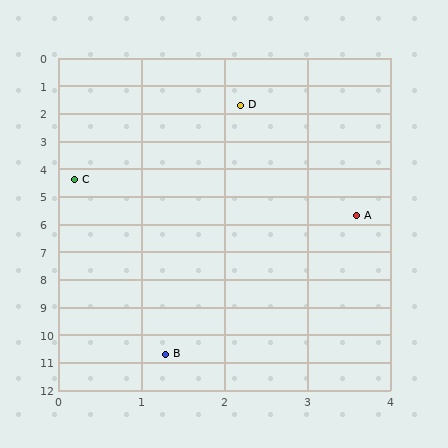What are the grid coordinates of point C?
Point C is at approximately (0.2, 4.4).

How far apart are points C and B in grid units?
Points C and B are about 6.4 grid units apart.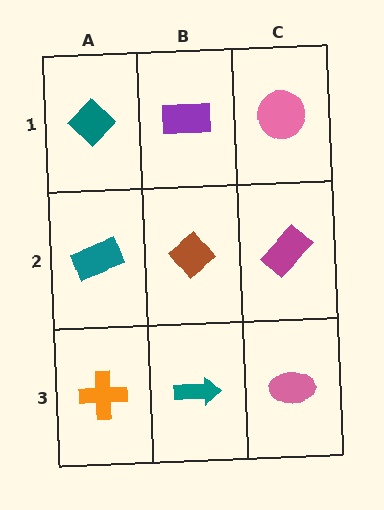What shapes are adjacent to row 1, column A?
A teal rectangle (row 2, column A), a purple rectangle (row 1, column B).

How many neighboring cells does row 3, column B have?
3.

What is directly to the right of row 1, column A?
A purple rectangle.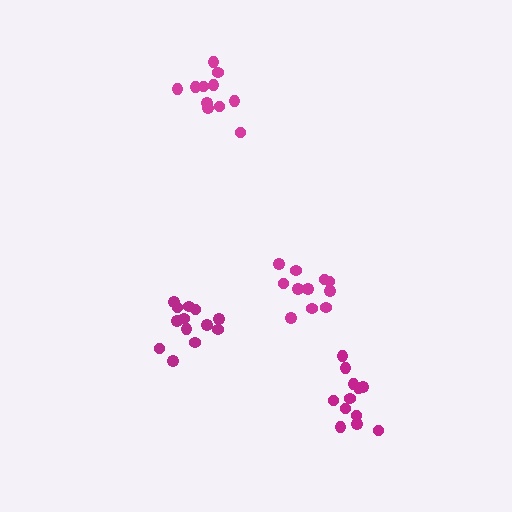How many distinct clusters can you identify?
There are 4 distinct clusters.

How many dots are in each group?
Group 1: 11 dots, Group 2: 13 dots, Group 3: 11 dots, Group 4: 12 dots (47 total).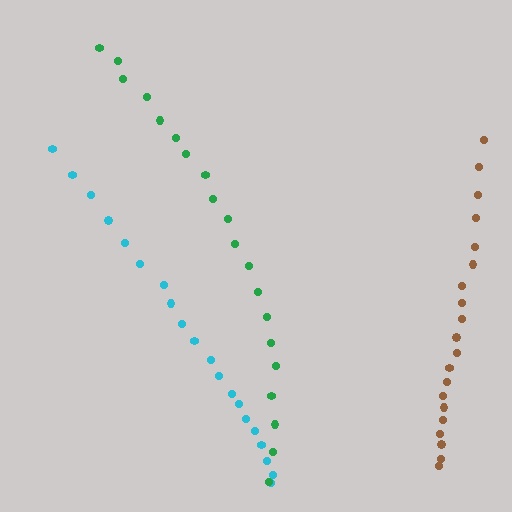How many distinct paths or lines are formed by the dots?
There are 3 distinct paths.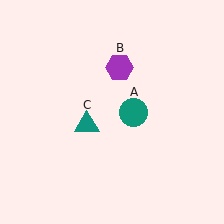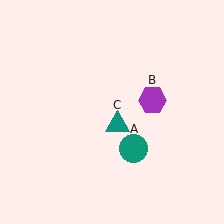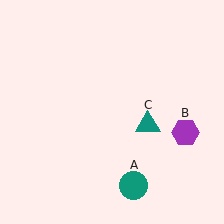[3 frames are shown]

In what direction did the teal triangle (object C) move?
The teal triangle (object C) moved right.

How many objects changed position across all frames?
3 objects changed position: teal circle (object A), purple hexagon (object B), teal triangle (object C).